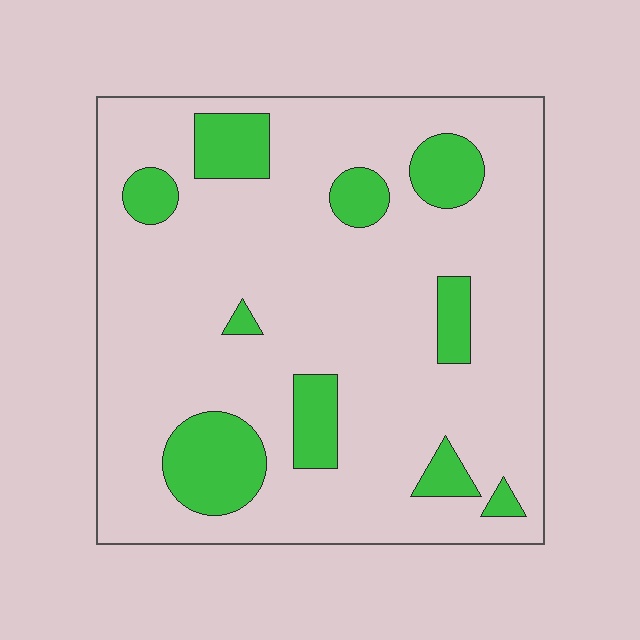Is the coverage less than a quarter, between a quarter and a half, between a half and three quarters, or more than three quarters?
Less than a quarter.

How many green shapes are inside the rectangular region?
10.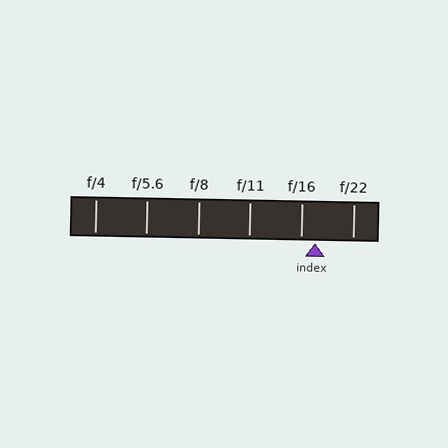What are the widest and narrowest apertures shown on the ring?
The widest aperture shown is f/4 and the narrowest is f/22.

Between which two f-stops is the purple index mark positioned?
The index mark is between f/16 and f/22.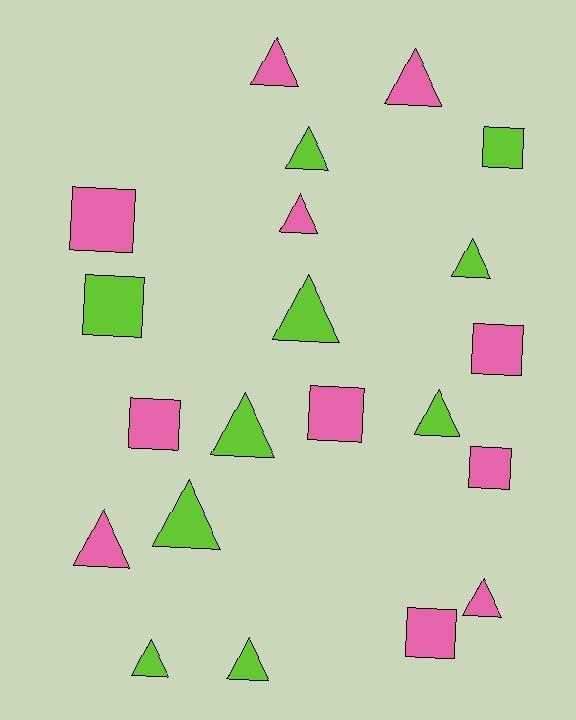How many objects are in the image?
There are 21 objects.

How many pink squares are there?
There are 6 pink squares.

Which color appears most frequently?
Pink, with 11 objects.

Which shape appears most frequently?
Triangle, with 13 objects.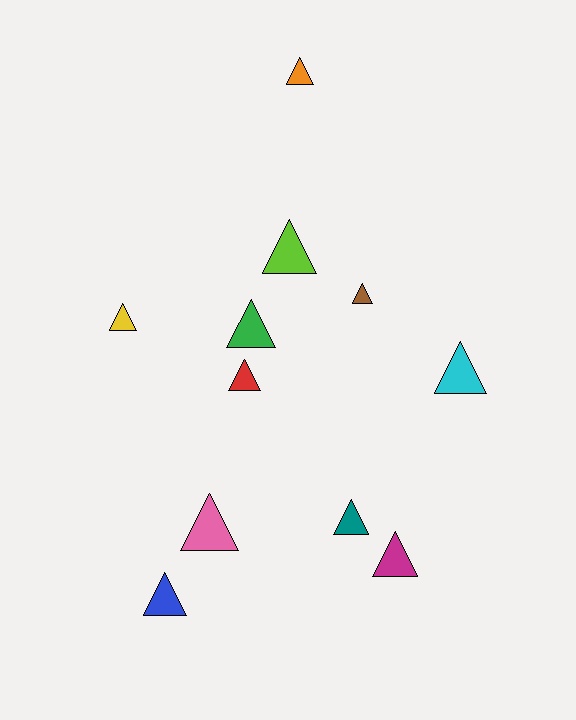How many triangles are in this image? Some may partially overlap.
There are 11 triangles.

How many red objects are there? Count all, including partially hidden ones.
There is 1 red object.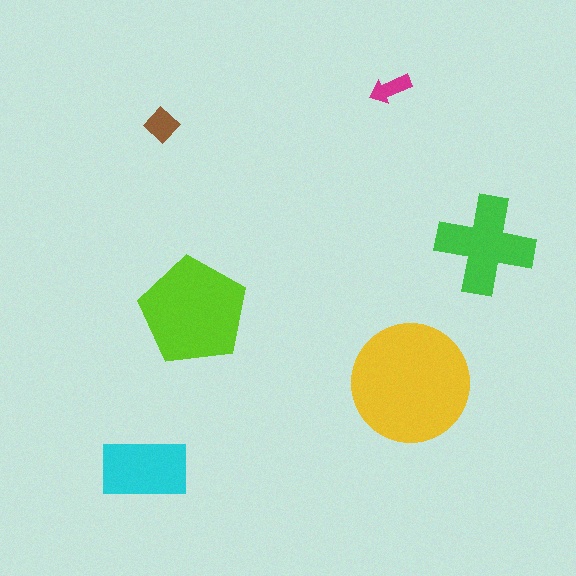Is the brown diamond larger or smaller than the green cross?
Smaller.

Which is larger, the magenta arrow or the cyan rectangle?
The cyan rectangle.